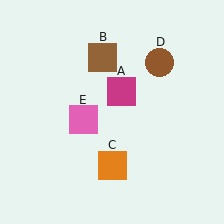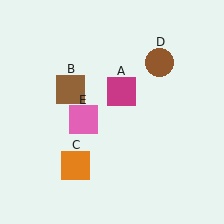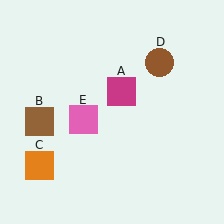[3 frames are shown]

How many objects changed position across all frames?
2 objects changed position: brown square (object B), orange square (object C).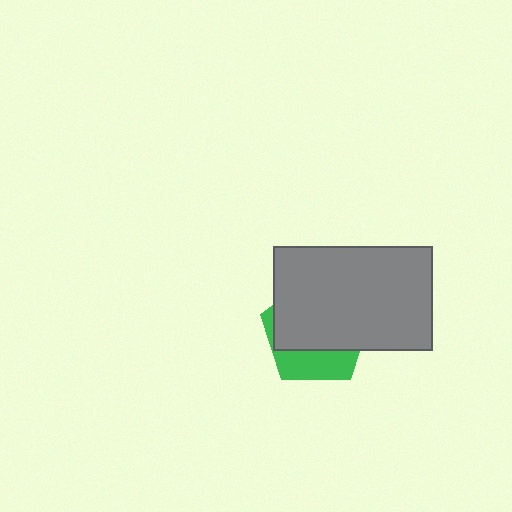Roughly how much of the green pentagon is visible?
A small part of it is visible (roughly 31%).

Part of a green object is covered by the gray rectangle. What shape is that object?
It is a pentagon.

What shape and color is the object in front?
The object in front is a gray rectangle.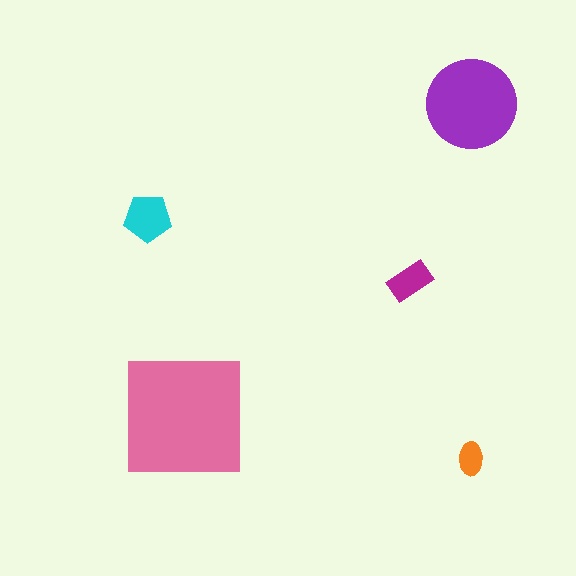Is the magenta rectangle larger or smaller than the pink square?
Smaller.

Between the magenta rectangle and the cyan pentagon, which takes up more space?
The cyan pentagon.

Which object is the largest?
The pink square.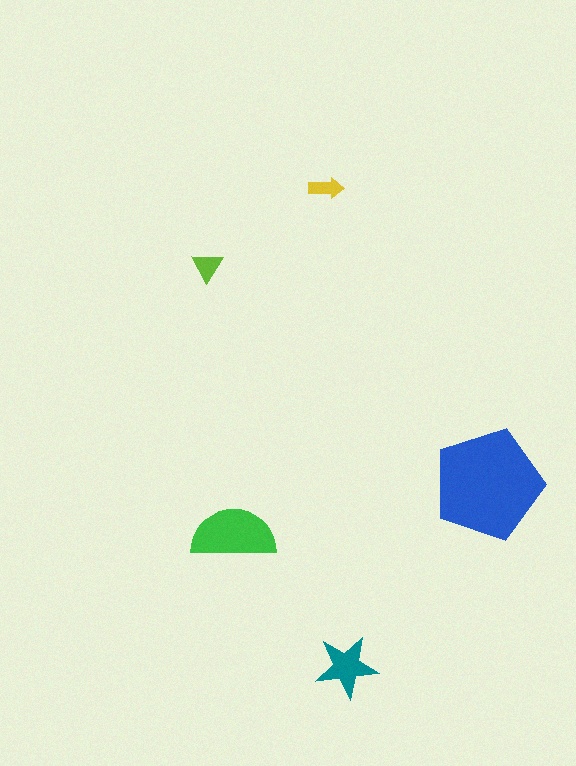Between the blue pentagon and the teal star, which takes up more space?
The blue pentagon.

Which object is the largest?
The blue pentagon.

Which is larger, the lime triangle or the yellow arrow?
The lime triangle.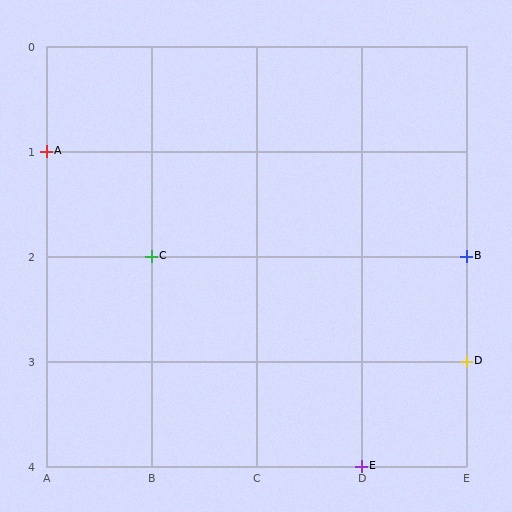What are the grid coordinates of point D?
Point D is at grid coordinates (E, 3).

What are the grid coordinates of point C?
Point C is at grid coordinates (B, 2).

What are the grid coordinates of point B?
Point B is at grid coordinates (E, 2).